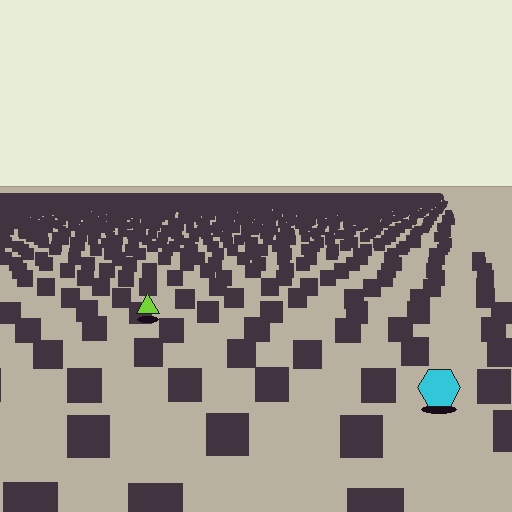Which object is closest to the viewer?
The cyan hexagon is closest. The texture marks near it are larger and more spread out.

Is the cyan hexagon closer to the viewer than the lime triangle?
Yes. The cyan hexagon is closer — you can tell from the texture gradient: the ground texture is coarser near it.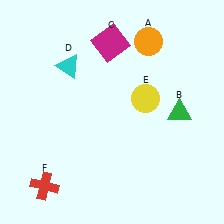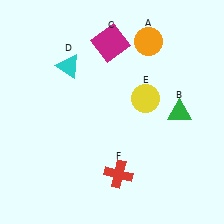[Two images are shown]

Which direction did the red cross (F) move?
The red cross (F) moved right.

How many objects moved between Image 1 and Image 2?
1 object moved between the two images.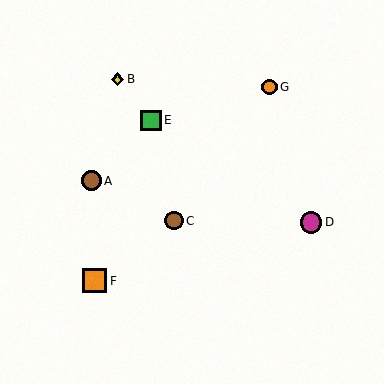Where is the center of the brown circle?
The center of the brown circle is at (174, 221).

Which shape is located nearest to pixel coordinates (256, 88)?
The orange circle (labeled G) at (270, 87) is nearest to that location.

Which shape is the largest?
The orange square (labeled F) is the largest.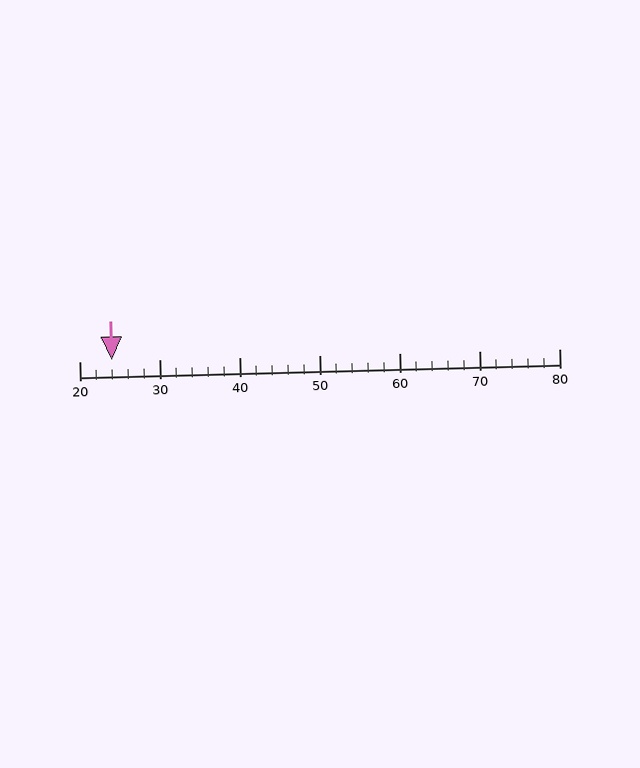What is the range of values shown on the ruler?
The ruler shows values from 20 to 80.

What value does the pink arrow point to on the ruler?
The pink arrow points to approximately 24.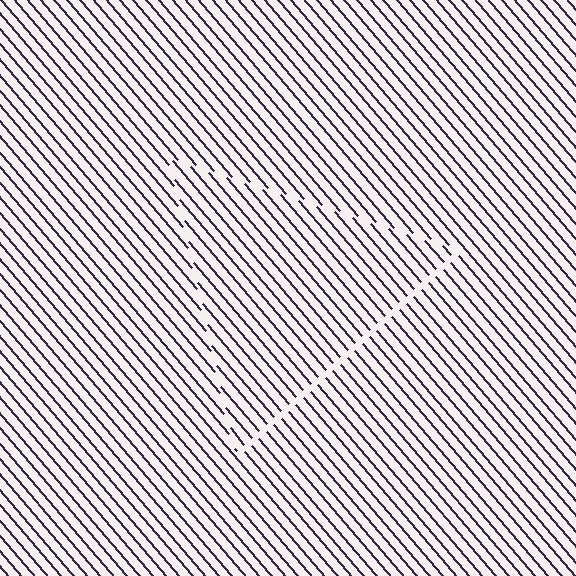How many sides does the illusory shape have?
3 sides — the line-ends trace a triangle.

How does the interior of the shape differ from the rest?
The interior of the shape contains the same grating, shifted by half a period — the contour is defined by the phase discontinuity where line-ends from the inner and outer gratings abut.